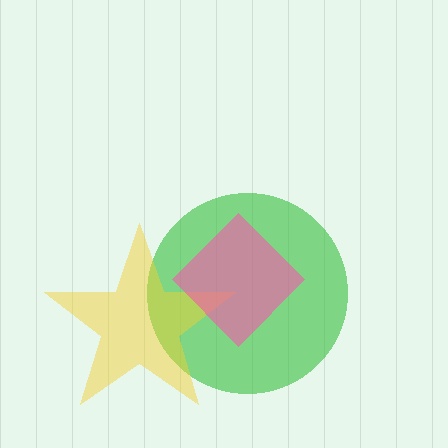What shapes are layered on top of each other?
The layered shapes are: a green circle, a yellow star, a pink diamond.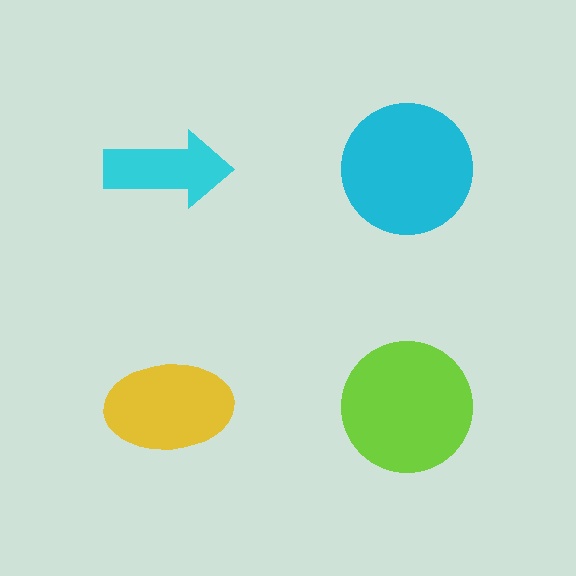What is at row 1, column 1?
A cyan arrow.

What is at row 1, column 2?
A cyan circle.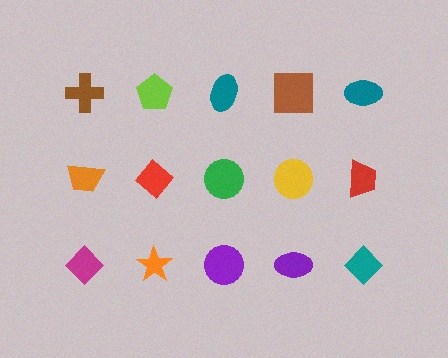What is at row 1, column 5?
A teal ellipse.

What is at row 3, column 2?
An orange star.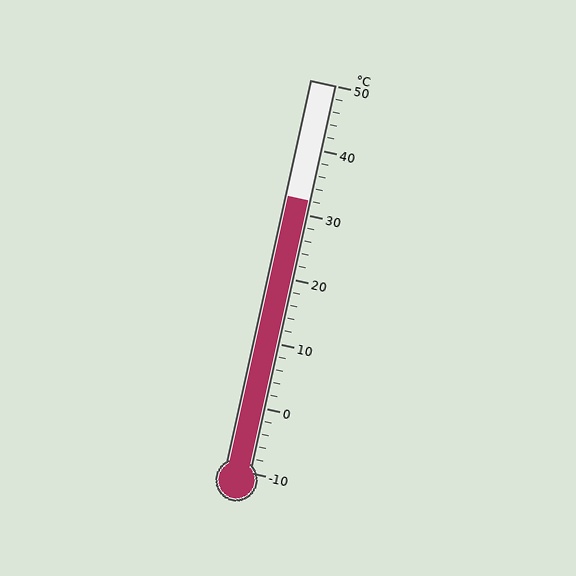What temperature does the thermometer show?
The thermometer shows approximately 32°C.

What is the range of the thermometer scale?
The thermometer scale ranges from -10°C to 50°C.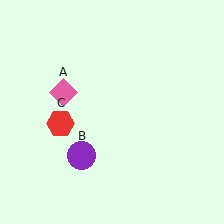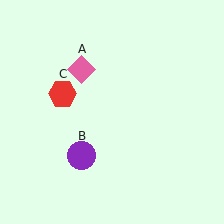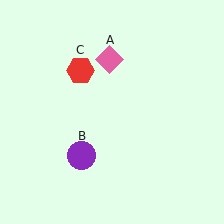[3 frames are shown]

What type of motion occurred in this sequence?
The pink diamond (object A), red hexagon (object C) rotated clockwise around the center of the scene.